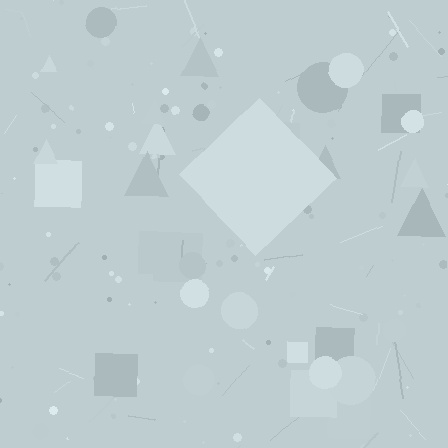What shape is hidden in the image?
A diamond is hidden in the image.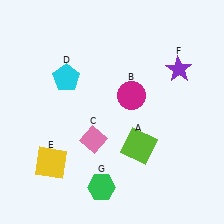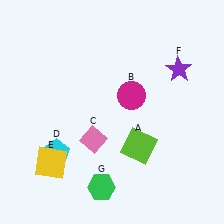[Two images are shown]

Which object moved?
The cyan pentagon (D) moved down.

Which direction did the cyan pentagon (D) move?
The cyan pentagon (D) moved down.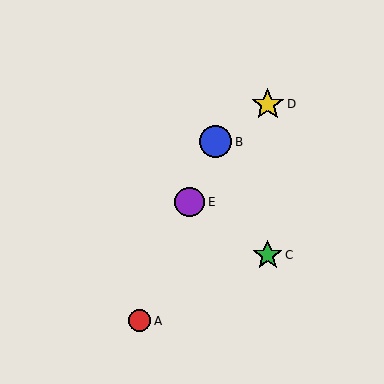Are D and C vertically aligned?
Yes, both are at x≈268.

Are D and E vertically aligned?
No, D is at x≈268 and E is at x≈190.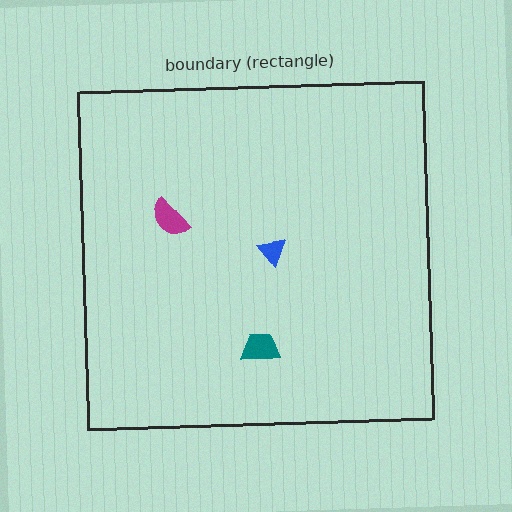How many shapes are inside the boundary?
3 inside, 0 outside.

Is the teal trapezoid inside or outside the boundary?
Inside.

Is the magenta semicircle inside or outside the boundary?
Inside.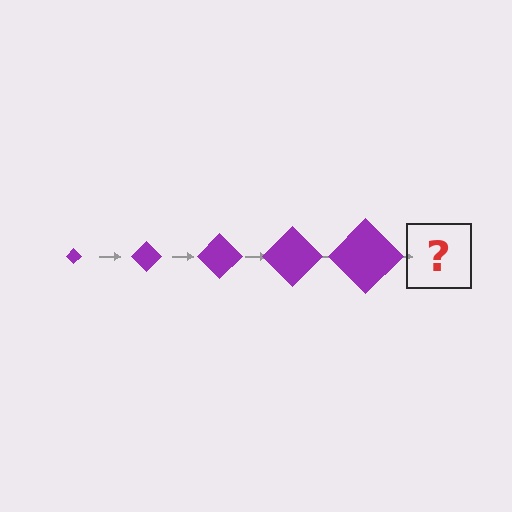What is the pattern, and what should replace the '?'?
The pattern is that the diamond gets progressively larger each step. The '?' should be a purple diamond, larger than the previous one.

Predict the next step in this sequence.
The next step is a purple diamond, larger than the previous one.